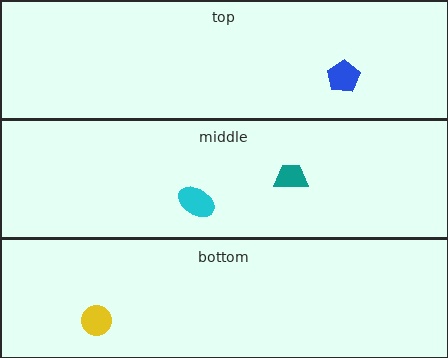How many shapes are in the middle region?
2.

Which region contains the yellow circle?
The bottom region.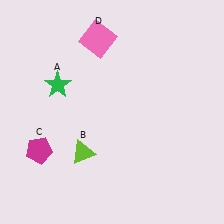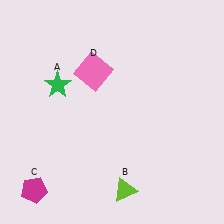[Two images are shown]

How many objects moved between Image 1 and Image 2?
3 objects moved between the two images.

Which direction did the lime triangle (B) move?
The lime triangle (B) moved right.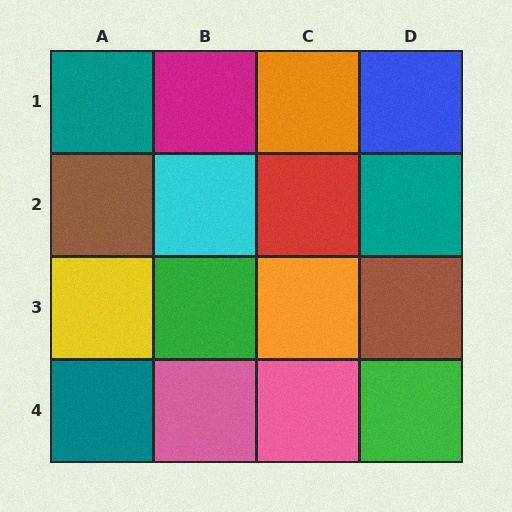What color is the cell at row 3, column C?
Orange.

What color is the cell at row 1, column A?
Teal.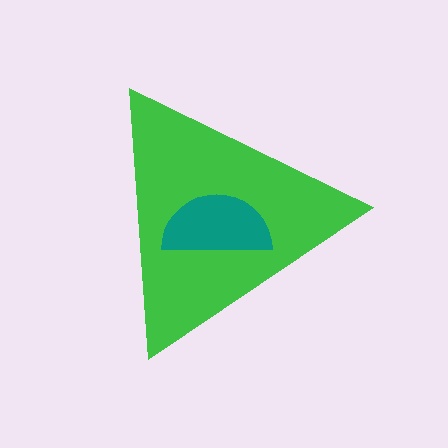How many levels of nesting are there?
2.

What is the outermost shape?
The green triangle.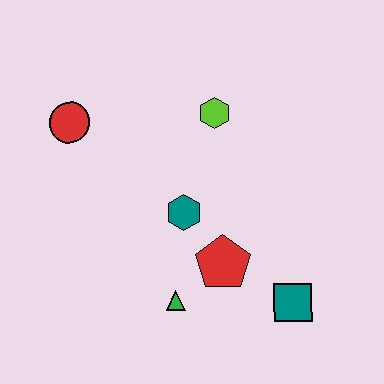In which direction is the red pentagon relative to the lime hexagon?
The red pentagon is below the lime hexagon.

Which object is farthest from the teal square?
The red circle is farthest from the teal square.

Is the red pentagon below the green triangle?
No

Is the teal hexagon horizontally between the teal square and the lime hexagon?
No